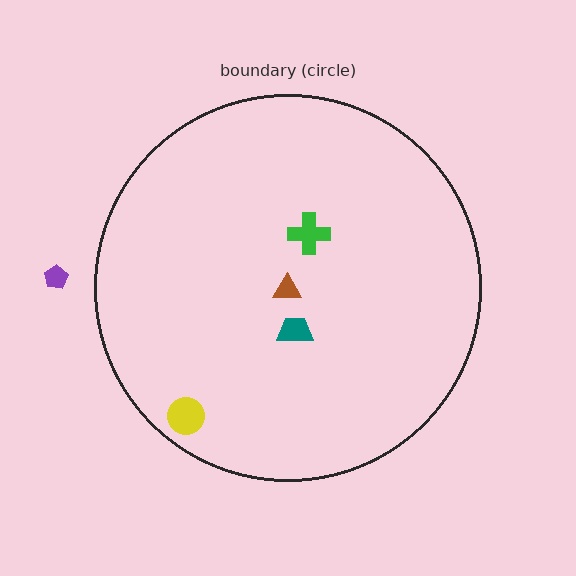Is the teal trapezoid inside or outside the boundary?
Inside.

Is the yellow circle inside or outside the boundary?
Inside.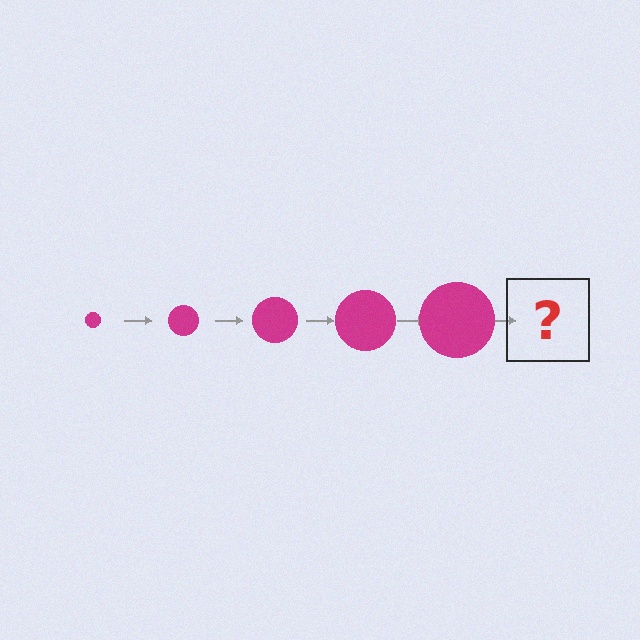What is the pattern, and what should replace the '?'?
The pattern is that the circle gets progressively larger each step. The '?' should be a magenta circle, larger than the previous one.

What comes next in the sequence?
The next element should be a magenta circle, larger than the previous one.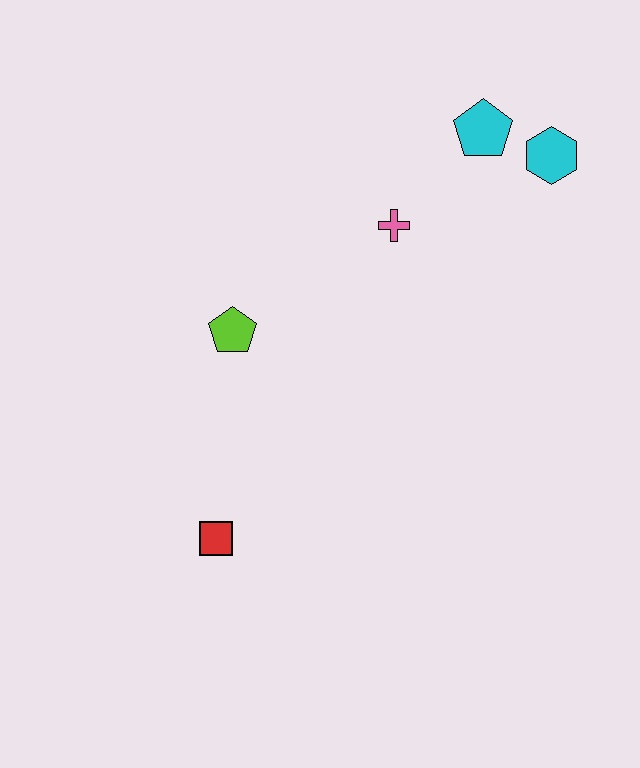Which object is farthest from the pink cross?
The red square is farthest from the pink cross.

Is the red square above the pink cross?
No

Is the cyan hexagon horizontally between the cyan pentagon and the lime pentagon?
No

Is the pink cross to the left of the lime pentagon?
No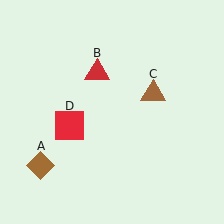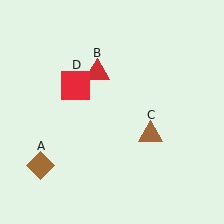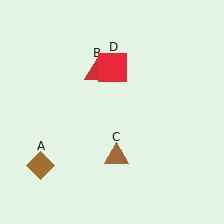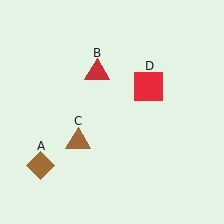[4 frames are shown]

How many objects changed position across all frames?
2 objects changed position: brown triangle (object C), red square (object D).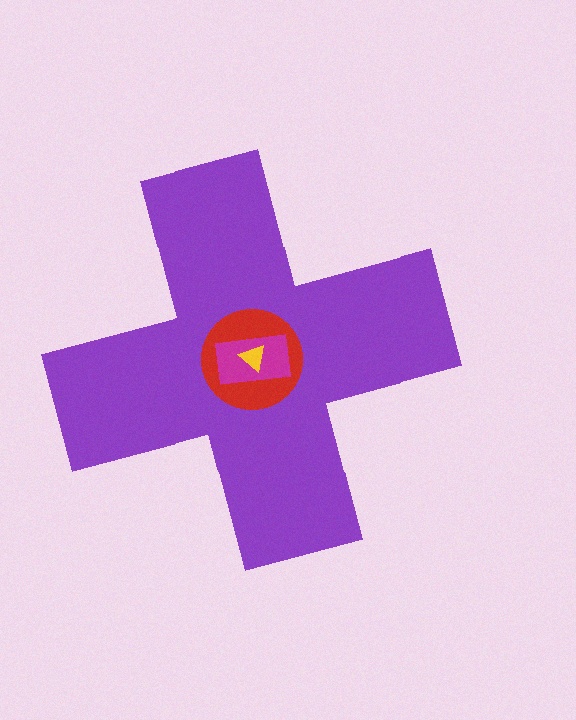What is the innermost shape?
The yellow triangle.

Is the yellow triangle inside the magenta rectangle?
Yes.